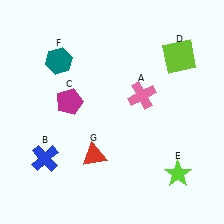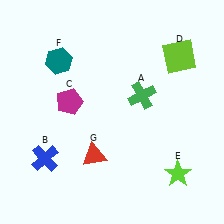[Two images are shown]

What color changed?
The cross (A) changed from pink in Image 1 to green in Image 2.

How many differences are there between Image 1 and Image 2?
There is 1 difference between the two images.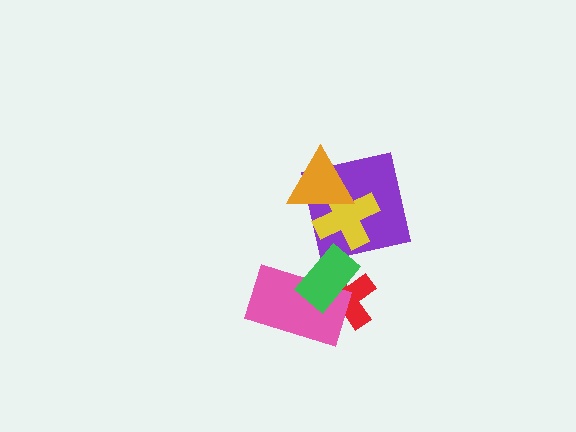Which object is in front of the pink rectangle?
The green rectangle is in front of the pink rectangle.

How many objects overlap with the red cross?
2 objects overlap with the red cross.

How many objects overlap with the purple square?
2 objects overlap with the purple square.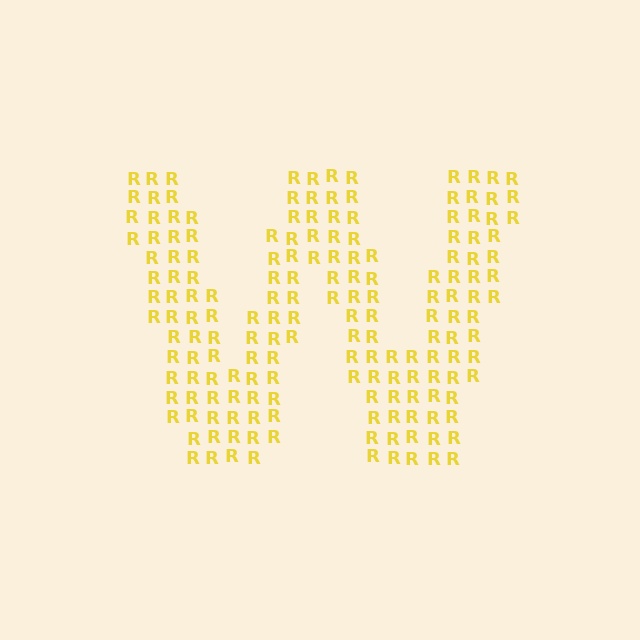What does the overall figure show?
The overall figure shows the letter W.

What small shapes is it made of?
It is made of small letter R's.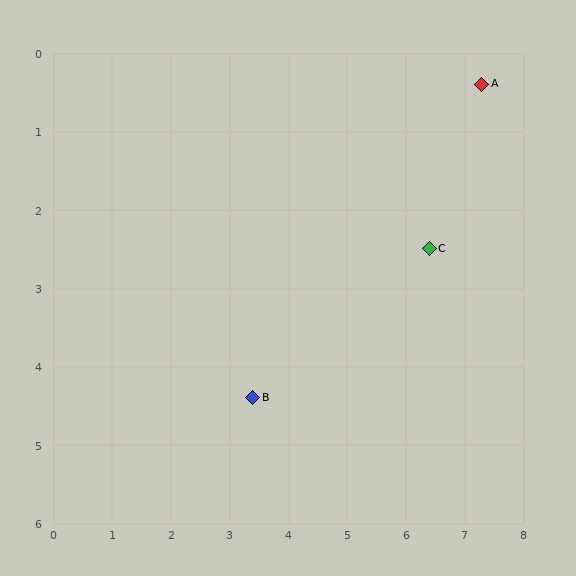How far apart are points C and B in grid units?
Points C and B are about 3.6 grid units apart.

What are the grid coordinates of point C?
Point C is at approximately (6.4, 2.5).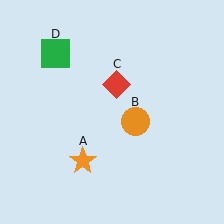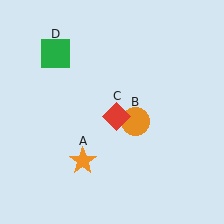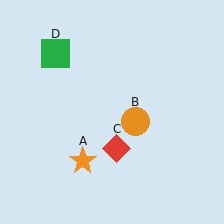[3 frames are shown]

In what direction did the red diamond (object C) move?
The red diamond (object C) moved down.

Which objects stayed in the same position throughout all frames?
Orange star (object A) and orange circle (object B) and green square (object D) remained stationary.